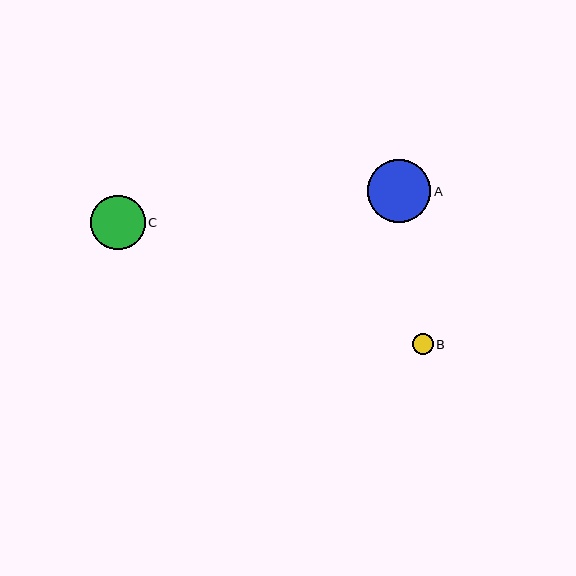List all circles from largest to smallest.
From largest to smallest: A, C, B.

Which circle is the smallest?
Circle B is the smallest with a size of approximately 21 pixels.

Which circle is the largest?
Circle A is the largest with a size of approximately 63 pixels.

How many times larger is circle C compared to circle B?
Circle C is approximately 2.6 times the size of circle B.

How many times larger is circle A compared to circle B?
Circle A is approximately 3.0 times the size of circle B.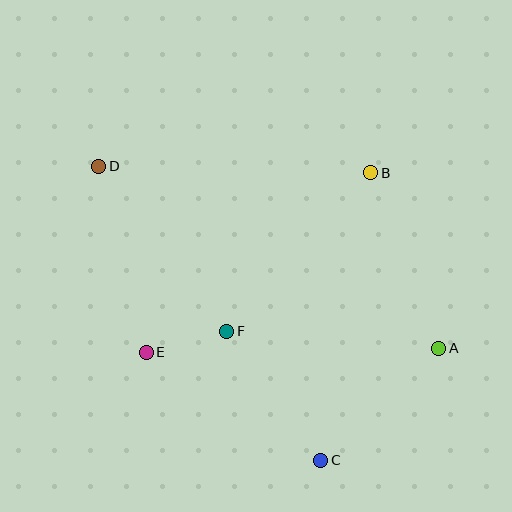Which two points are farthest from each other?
Points A and D are farthest from each other.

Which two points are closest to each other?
Points E and F are closest to each other.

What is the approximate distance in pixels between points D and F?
The distance between D and F is approximately 209 pixels.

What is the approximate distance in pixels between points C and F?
The distance between C and F is approximately 160 pixels.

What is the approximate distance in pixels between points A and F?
The distance between A and F is approximately 213 pixels.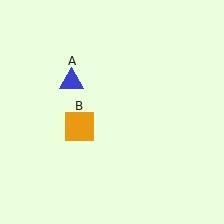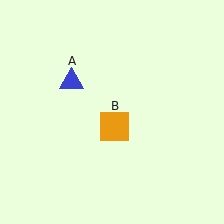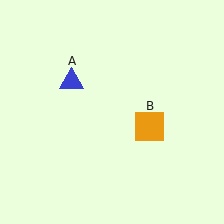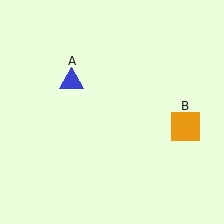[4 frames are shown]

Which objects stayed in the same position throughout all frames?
Blue triangle (object A) remained stationary.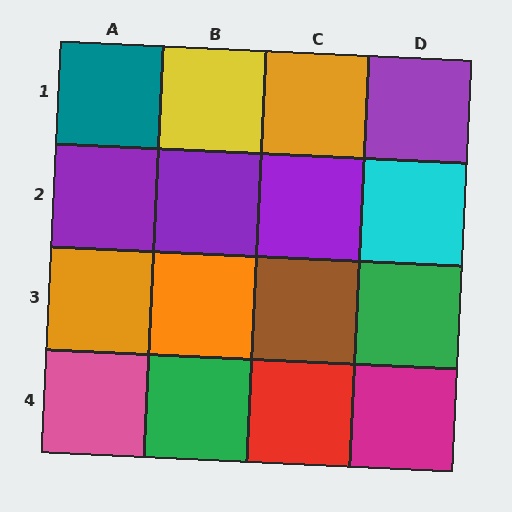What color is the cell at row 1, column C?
Orange.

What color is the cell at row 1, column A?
Teal.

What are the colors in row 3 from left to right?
Orange, orange, brown, green.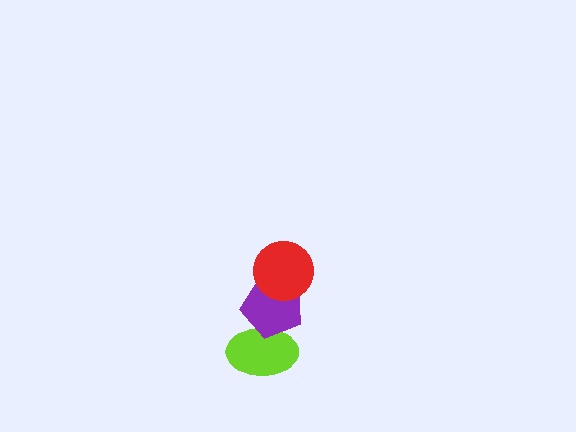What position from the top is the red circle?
The red circle is 1st from the top.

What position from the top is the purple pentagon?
The purple pentagon is 2nd from the top.